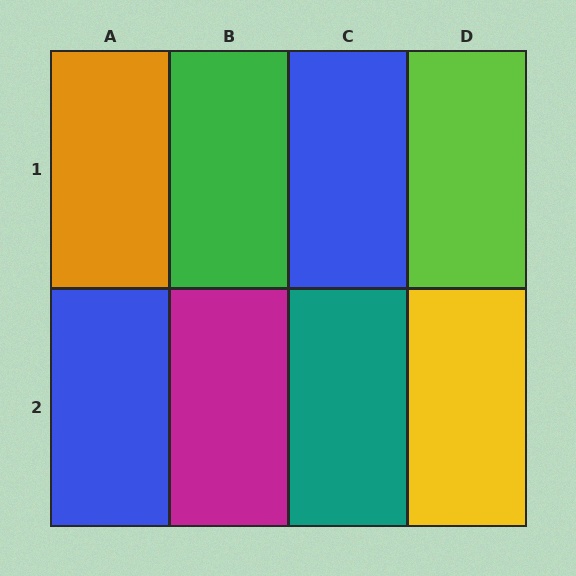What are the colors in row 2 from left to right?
Blue, magenta, teal, yellow.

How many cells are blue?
2 cells are blue.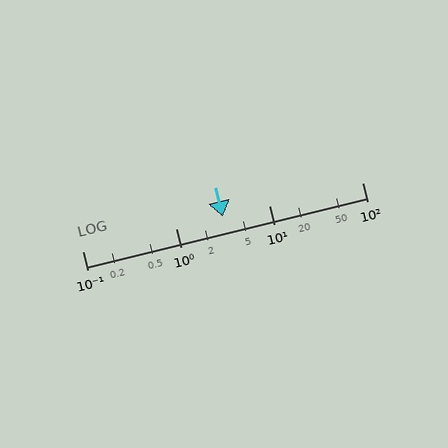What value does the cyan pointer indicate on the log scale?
The pointer indicates approximately 3.2.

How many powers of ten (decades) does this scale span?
The scale spans 3 decades, from 0.1 to 100.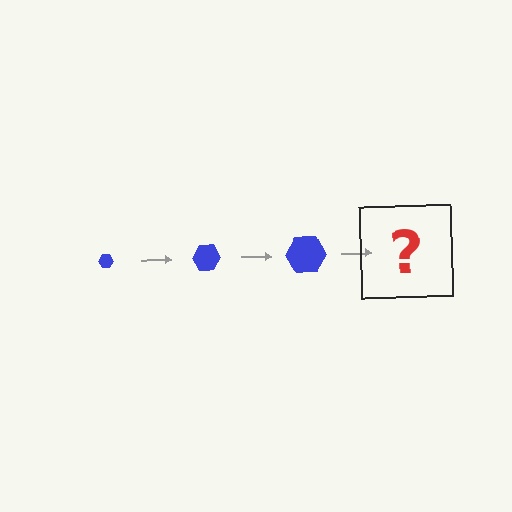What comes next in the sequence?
The next element should be a blue hexagon, larger than the previous one.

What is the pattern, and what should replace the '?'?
The pattern is that the hexagon gets progressively larger each step. The '?' should be a blue hexagon, larger than the previous one.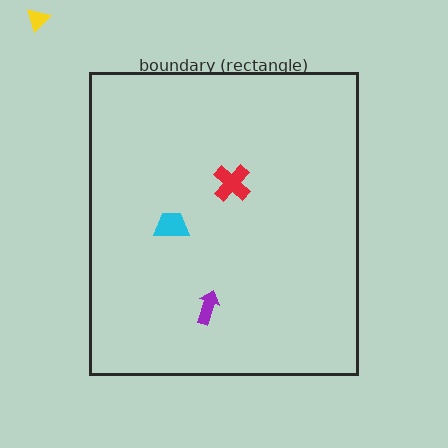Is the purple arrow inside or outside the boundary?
Inside.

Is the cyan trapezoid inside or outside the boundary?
Inside.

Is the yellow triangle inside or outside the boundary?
Outside.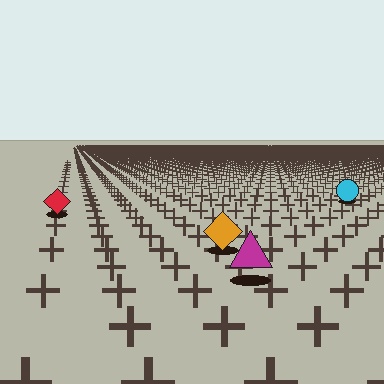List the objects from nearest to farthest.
From nearest to farthest: the magenta triangle, the orange diamond, the red diamond, the cyan circle.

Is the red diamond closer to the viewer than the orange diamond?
No. The orange diamond is closer — you can tell from the texture gradient: the ground texture is coarser near it.